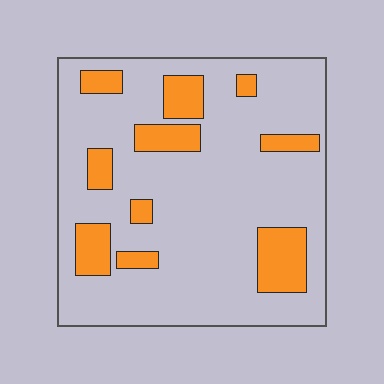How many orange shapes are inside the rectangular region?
10.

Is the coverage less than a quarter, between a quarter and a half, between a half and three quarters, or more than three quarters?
Less than a quarter.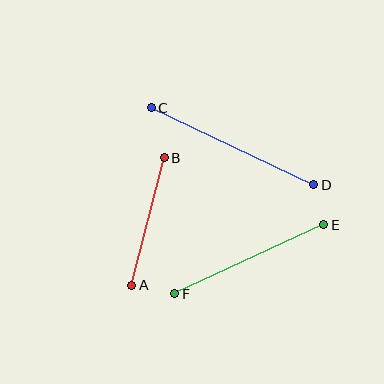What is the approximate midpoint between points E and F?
The midpoint is at approximately (249, 259) pixels.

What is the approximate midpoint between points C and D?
The midpoint is at approximately (232, 146) pixels.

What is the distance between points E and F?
The distance is approximately 164 pixels.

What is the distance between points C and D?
The distance is approximately 180 pixels.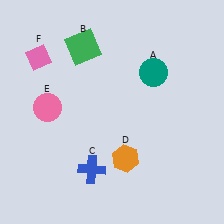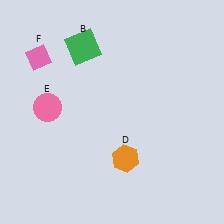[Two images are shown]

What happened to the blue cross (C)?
The blue cross (C) was removed in Image 2. It was in the bottom-left area of Image 1.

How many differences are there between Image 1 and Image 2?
There are 2 differences between the two images.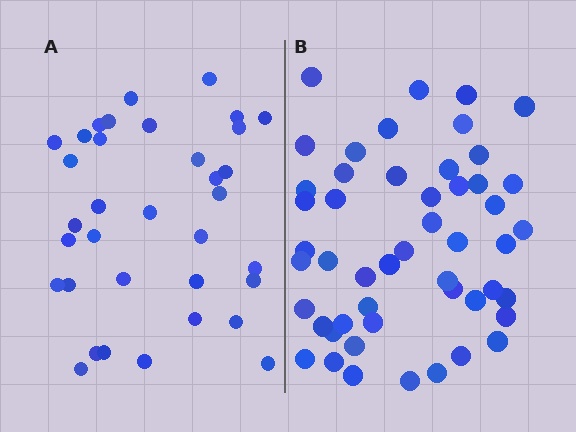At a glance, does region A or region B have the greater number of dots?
Region B (the right region) has more dots.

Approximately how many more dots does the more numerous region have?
Region B has approximately 15 more dots than region A.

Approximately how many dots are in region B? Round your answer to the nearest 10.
About 50 dots.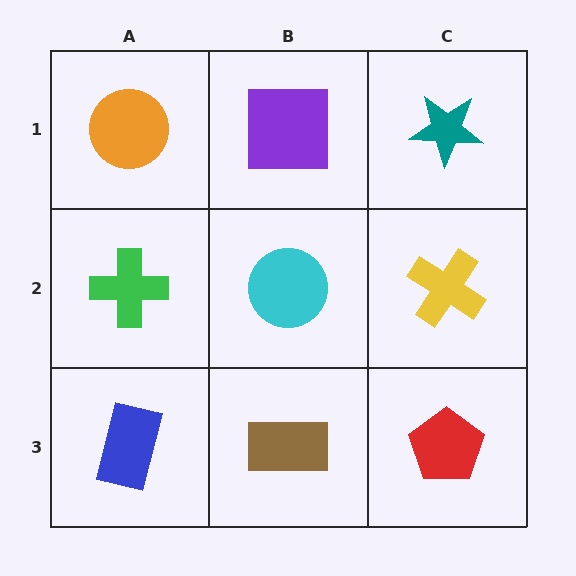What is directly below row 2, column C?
A red pentagon.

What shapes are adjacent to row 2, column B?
A purple square (row 1, column B), a brown rectangle (row 3, column B), a green cross (row 2, column A), a yellow cross (row 2, column C).